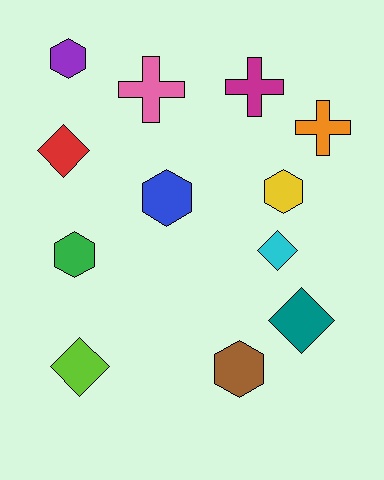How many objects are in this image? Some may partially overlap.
There are 12 objects.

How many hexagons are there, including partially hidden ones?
There are 5 hexagons.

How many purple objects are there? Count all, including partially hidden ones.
There is 1 purple object.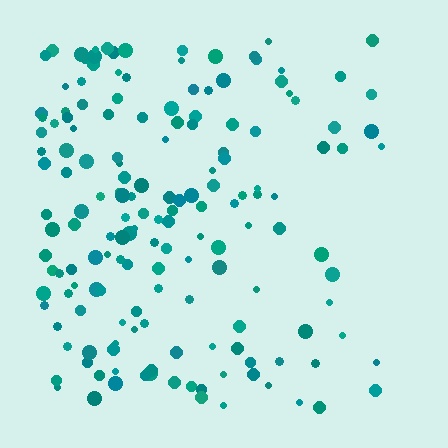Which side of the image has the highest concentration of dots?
The left.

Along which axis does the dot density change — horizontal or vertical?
Horizontal.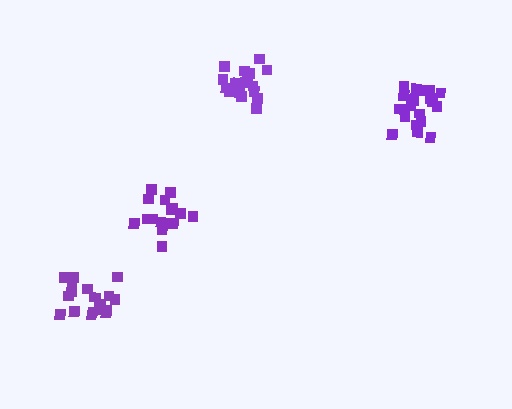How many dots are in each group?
Group 1: 20 dots, Group 2: 17 dots, Group 3: 20 dots, Group 4: 20 dots (77 total).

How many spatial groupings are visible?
There are 4 spatial groupings.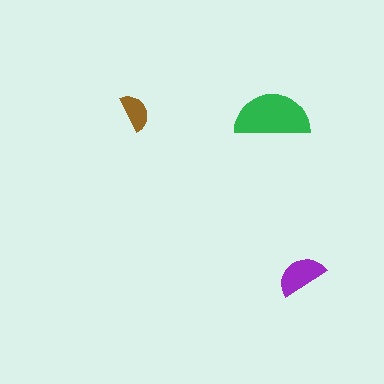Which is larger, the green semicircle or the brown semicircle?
The green one.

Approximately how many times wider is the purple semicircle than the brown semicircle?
About 1.5 times wider.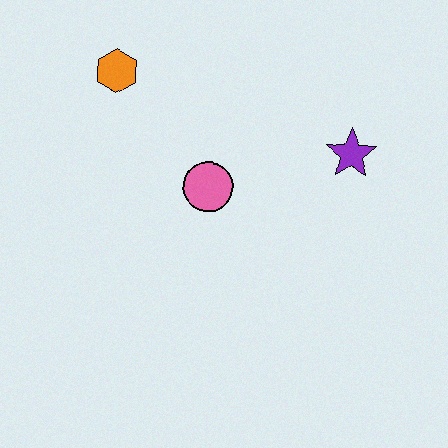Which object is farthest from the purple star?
The orange hexagon is farthest from the purple star.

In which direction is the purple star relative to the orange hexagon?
The purple star is to the right of the orange hexagon.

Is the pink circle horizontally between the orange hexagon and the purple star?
Yes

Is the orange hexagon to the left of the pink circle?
Yes